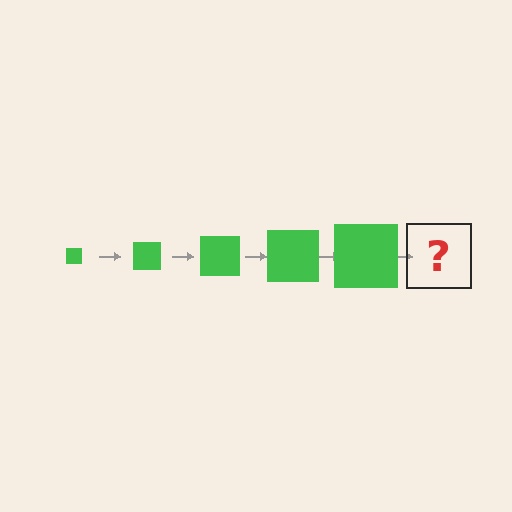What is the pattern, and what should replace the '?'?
The pattern is that the square gets progressively larger each step. The '?' should be a green square, larger than the previous one.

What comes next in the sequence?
The next element should be a green square, larger than the previous one.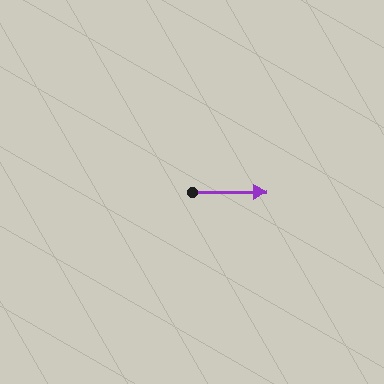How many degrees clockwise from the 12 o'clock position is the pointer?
Approximately 90 degrees.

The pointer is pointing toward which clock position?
Roughly 3 o'clock.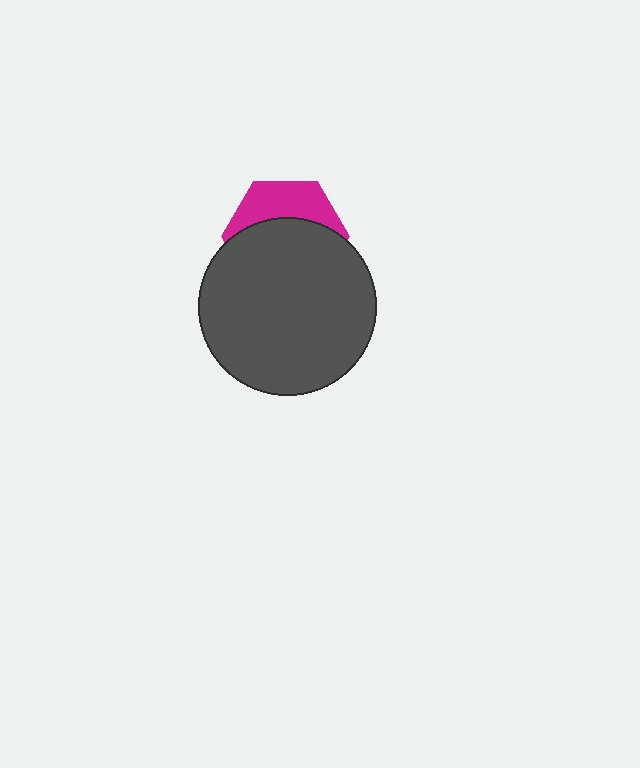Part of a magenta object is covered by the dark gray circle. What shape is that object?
It is a hexagon.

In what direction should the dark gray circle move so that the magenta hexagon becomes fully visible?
The dark gray circle should move down. That is the shortest direction to clear the overlap and leave the magenta hexagon fully visible.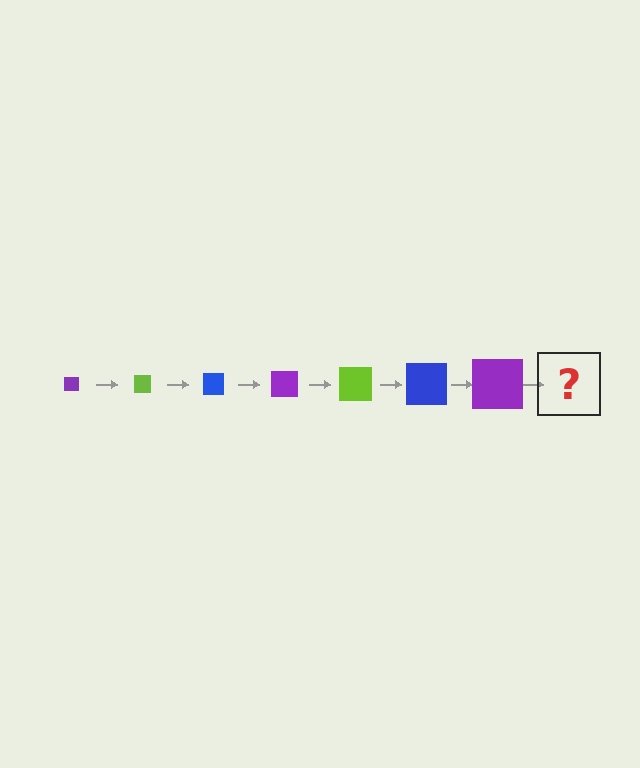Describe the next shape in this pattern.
It should be a lime square, larger than the previous one.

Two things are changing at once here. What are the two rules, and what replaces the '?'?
The two rules are that the square grows larger each step and the color cycles through purple, lime, and blue. The '?' should be a lime square, larger than the previous one.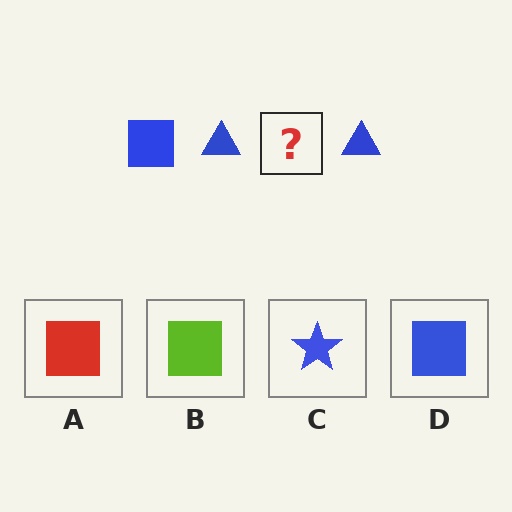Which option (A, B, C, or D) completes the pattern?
D.